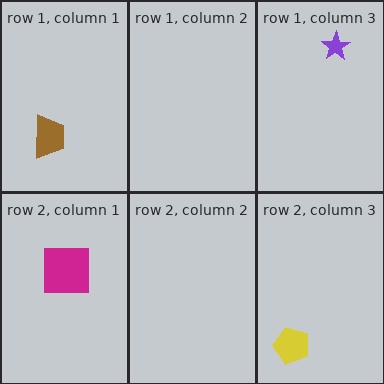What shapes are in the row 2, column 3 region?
The yellow pentagon.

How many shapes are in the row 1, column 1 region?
1.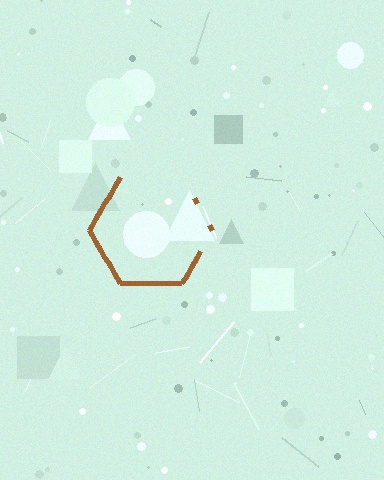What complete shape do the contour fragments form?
The contour fragments form a hexagon.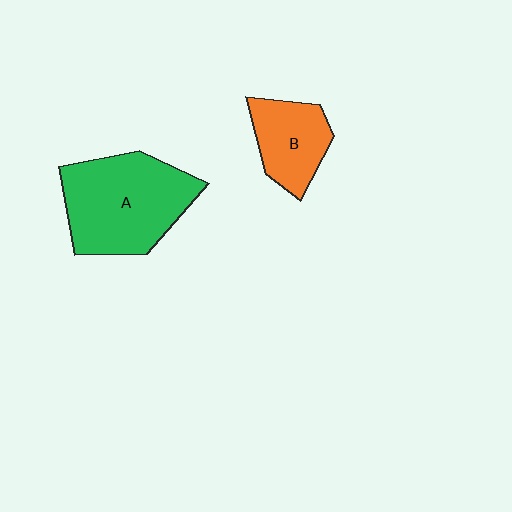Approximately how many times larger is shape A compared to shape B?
Approximately 1.9 times.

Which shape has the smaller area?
Shape B (orange).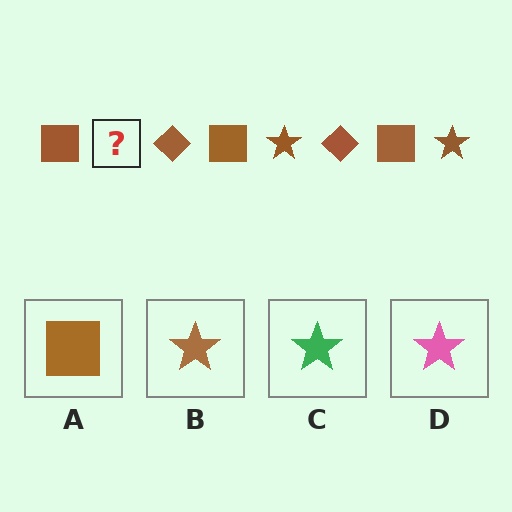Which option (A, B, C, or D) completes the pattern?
B.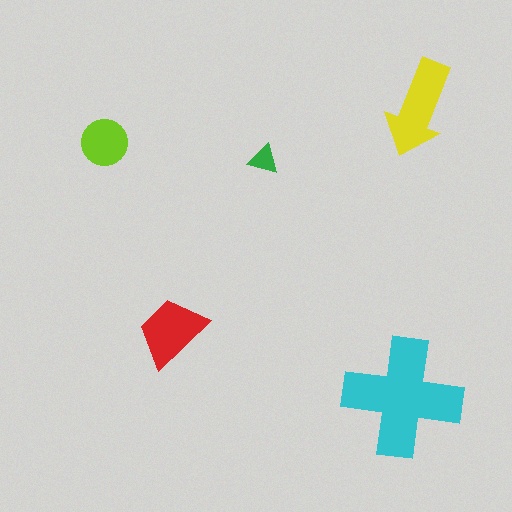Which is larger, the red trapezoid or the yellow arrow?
The yellow arrow.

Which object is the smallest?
The green triangle.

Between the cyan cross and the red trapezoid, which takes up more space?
The cyan cross.